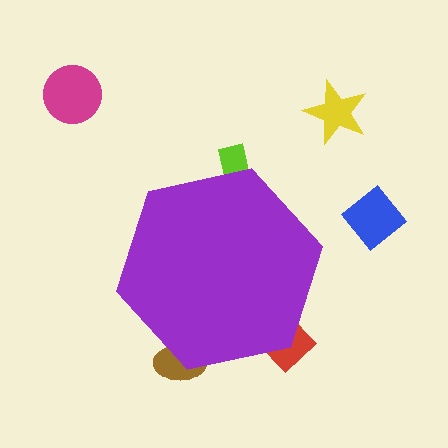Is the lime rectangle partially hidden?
Yes, the lime rectangle is partially hidden behind the purple hexagon.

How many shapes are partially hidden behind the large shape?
3 shapes are partially hidden.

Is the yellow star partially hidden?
No, the yellow star is fully visible.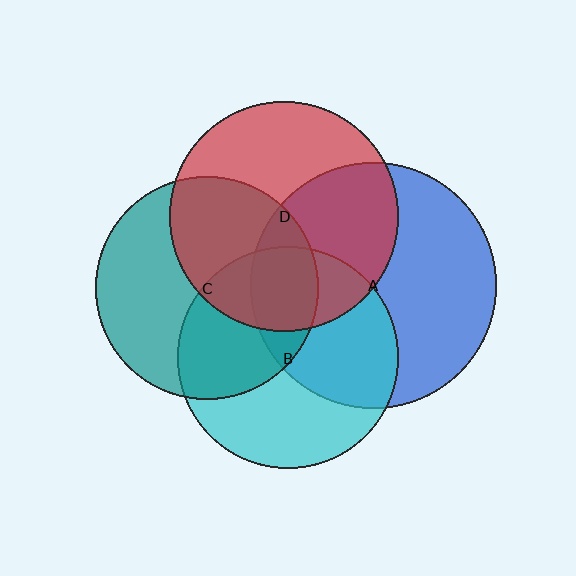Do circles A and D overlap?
Yes.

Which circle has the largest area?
Circle A (blue).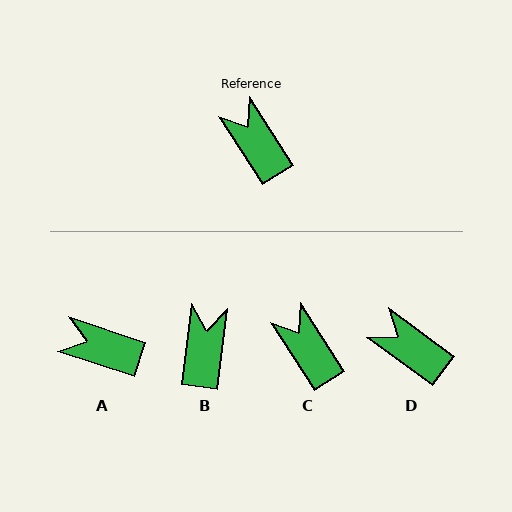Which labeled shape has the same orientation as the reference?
C.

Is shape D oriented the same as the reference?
No, it is off by about 21 degrees.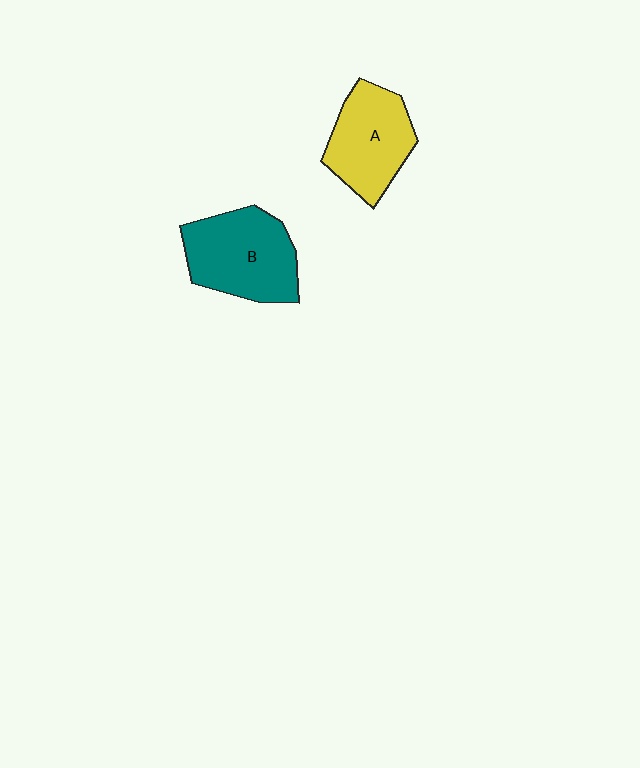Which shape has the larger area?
Shape B (teal).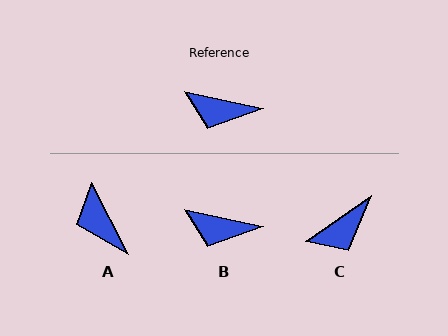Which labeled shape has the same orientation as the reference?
B.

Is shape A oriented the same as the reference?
No, it is off by about 50 degrees.